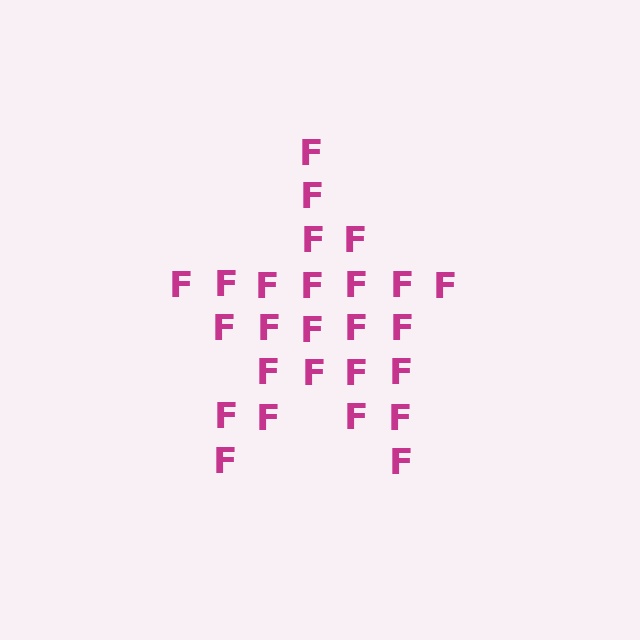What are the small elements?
The small elements are letter F's.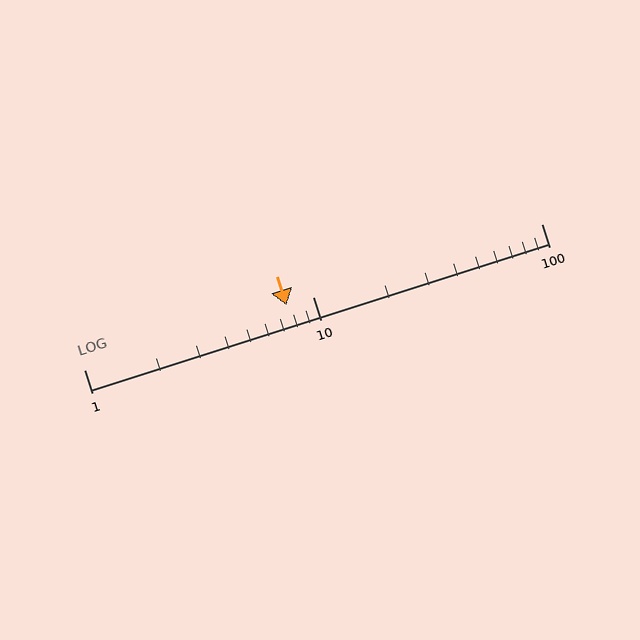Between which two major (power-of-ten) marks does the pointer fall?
The pointer is between 1 and 10.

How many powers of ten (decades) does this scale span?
The scale spans 2 decades, from 1 to 100.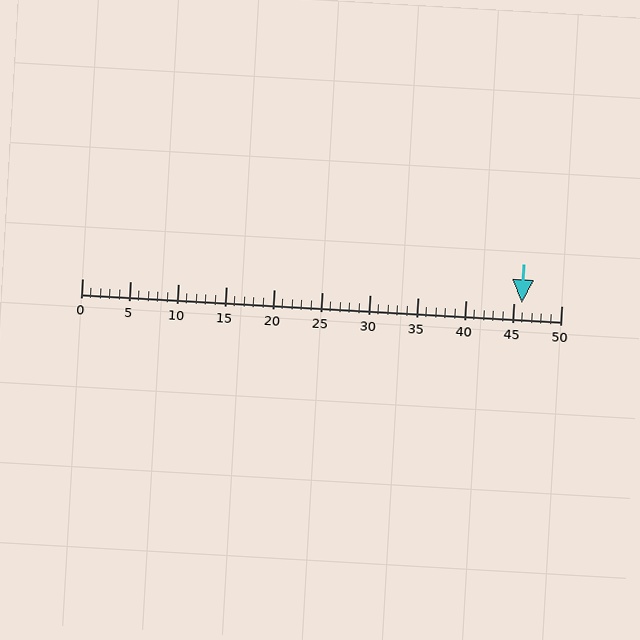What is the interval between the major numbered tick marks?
The major tick marks are spaced 5 units apart.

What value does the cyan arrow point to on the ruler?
The cyan arrow points to approximately 46.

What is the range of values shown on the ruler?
The ruler shows values from 0 to 50.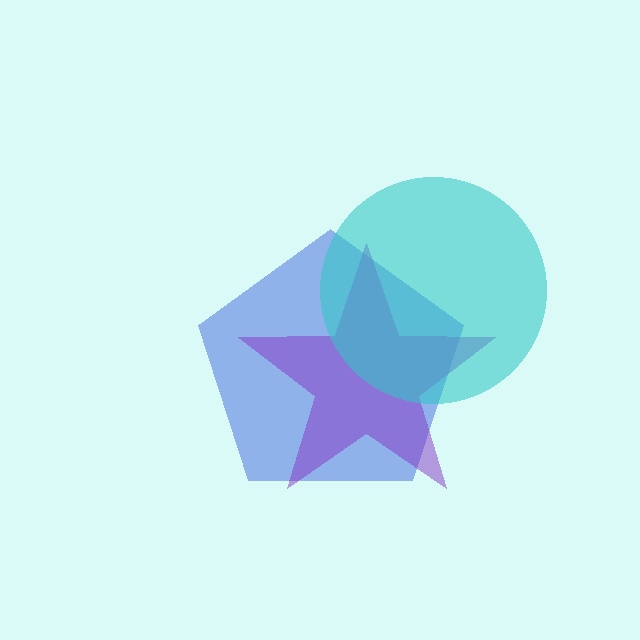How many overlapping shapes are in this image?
There are 3 overlapping shapes in the image.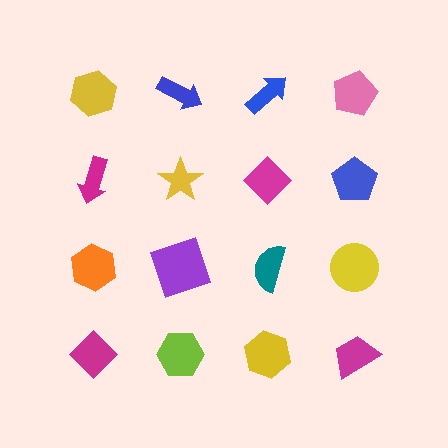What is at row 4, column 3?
A yellow hexagon.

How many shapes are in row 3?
4 shapes.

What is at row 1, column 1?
A yellow hexagon.